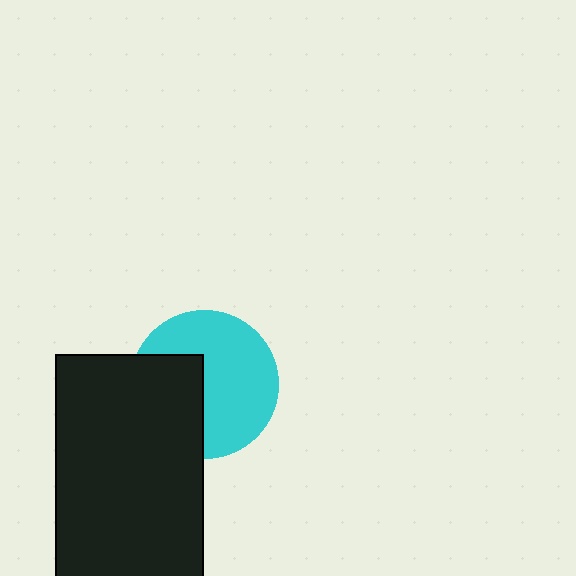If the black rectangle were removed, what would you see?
You would see the complete cyan circle.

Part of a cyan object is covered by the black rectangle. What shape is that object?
It is a circle.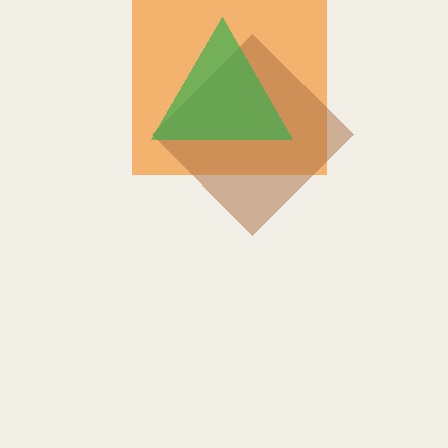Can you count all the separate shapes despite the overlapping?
Yes, there are 3 separate shapes.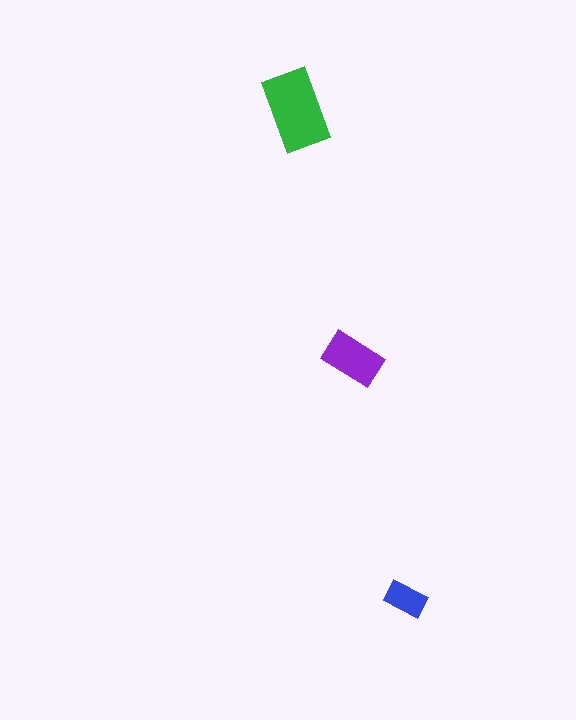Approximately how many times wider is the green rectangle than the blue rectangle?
About 2 times wider.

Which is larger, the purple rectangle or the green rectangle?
The green one.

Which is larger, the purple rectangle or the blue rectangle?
The purple one.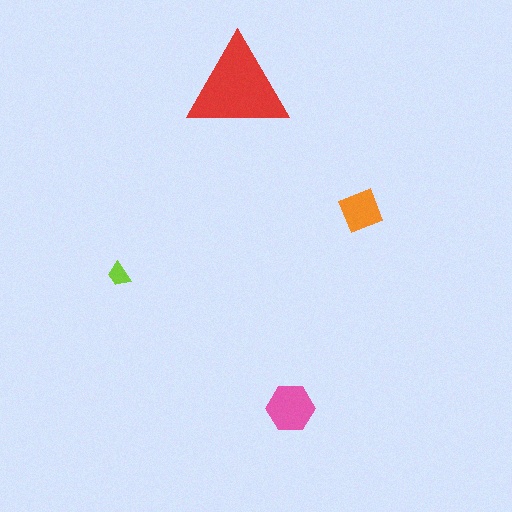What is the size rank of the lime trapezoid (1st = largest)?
4th.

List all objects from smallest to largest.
The lime trapezoid, the orange square, the pink hexagon, the red triangle.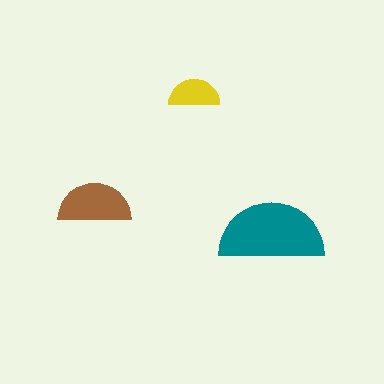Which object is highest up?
The yellow semicircle is topmost.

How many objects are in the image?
There are 3 objects in the image.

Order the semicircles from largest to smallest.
the teal one, the brown one, the yellow one.